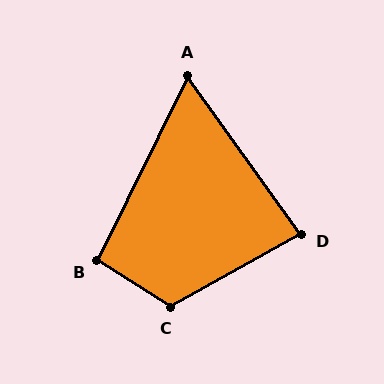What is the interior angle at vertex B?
Approximately 97 degrees (obtuse).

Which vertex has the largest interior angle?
C, at approximately 118 degrees.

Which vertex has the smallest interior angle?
A, at approximately 62 degrees.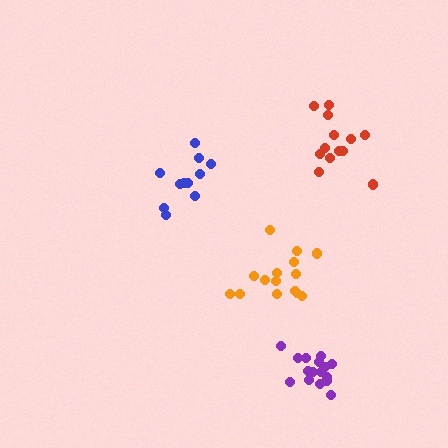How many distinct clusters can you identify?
There are 4 distinct clusters.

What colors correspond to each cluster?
The clusters are colored: orange, purple, red, blue.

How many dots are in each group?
Group 1: 15 dots, Group 2: 16 dots, Group 3: 13 dots, Group 4: 11 dots (55 total).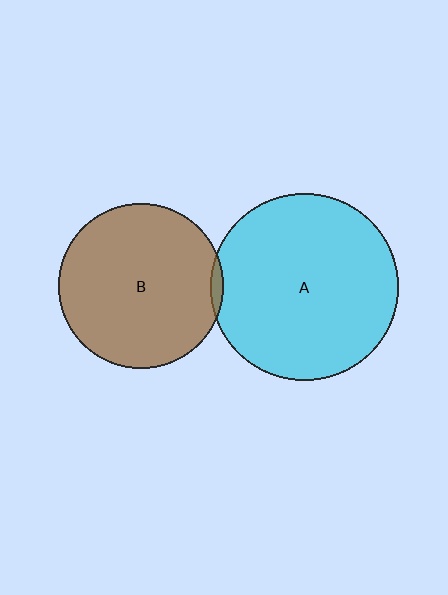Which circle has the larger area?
Circle A (cyan).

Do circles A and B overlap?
Yes.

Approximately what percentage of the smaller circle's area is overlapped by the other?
Approximately 5%.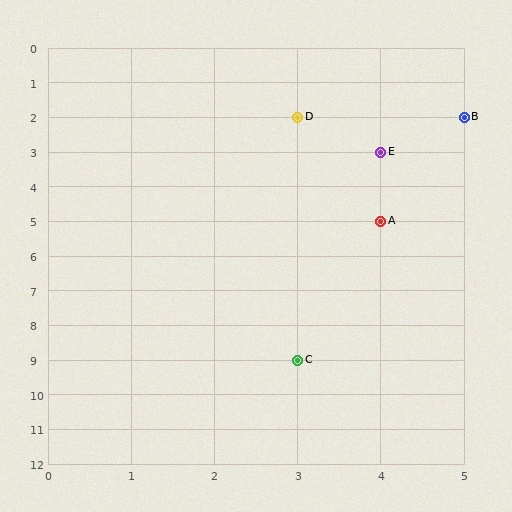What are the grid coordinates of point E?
Point E is at grid coordinates (4, 3).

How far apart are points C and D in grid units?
Points C and D are 7 rows apart.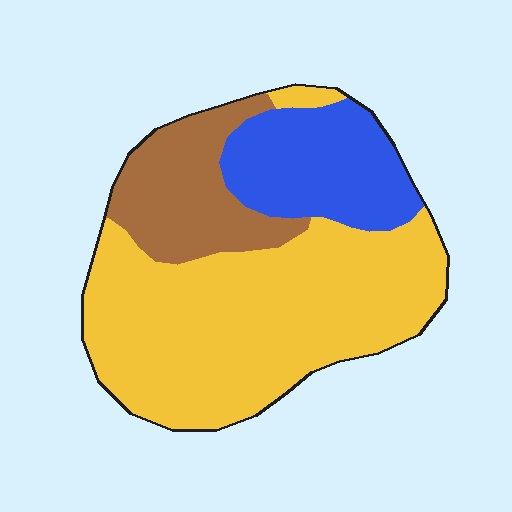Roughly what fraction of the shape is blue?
Blue covers roughly 20% of the shape.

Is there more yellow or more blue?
Yellow.